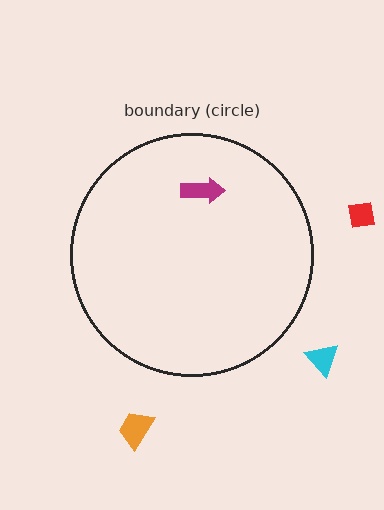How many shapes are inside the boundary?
1 inside, 3 outside.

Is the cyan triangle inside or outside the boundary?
Outside.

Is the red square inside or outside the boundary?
Outside.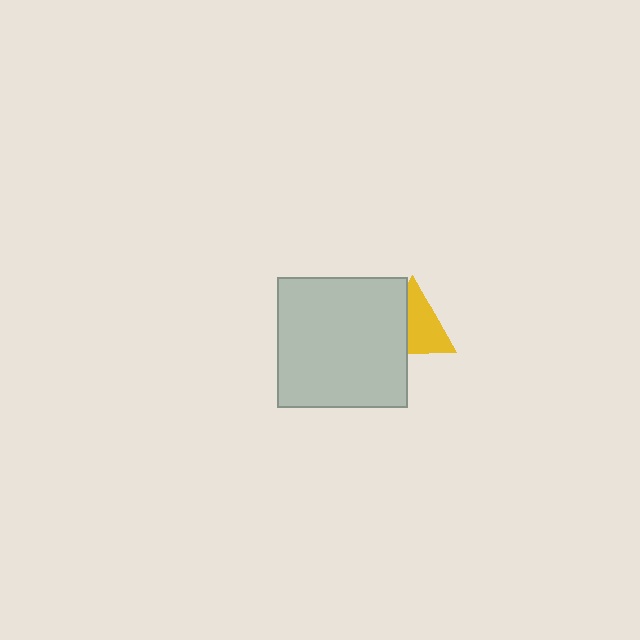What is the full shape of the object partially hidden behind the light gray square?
The partially hidden object is a yellow triangle.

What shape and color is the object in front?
The object in front is a light gray square.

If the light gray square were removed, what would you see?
You would see the complete yellow triangle.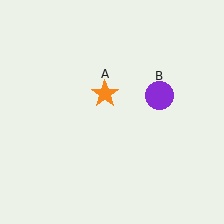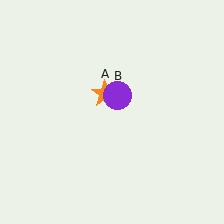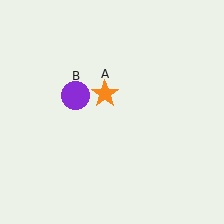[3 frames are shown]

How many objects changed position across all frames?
1 object changed position: purple circle (object B).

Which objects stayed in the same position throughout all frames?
Orange star (object A) remained stationary.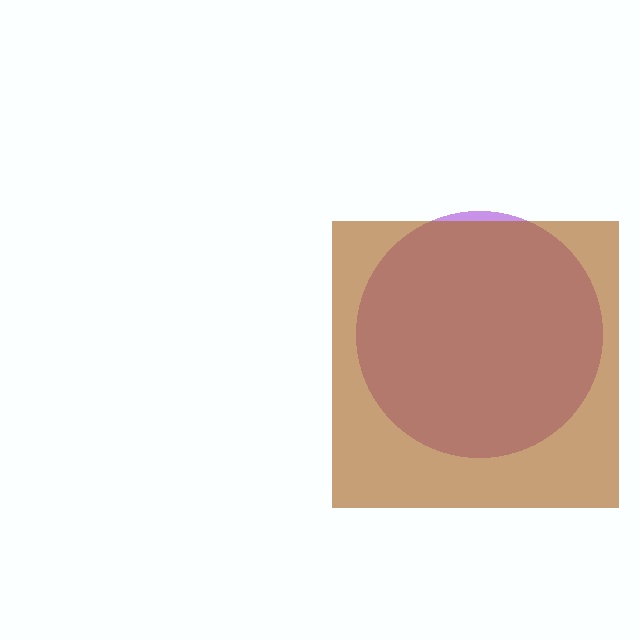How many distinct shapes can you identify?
There are 2 distinct shapes: a purple circle, a brown square.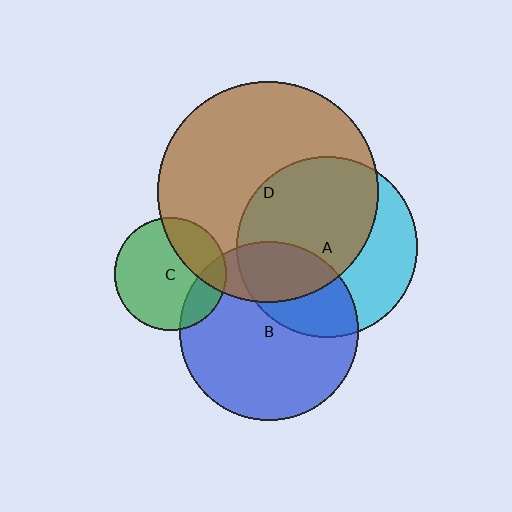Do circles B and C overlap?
Yes.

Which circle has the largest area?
Circle D (brown).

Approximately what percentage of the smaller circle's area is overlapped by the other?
Approximately 20%.